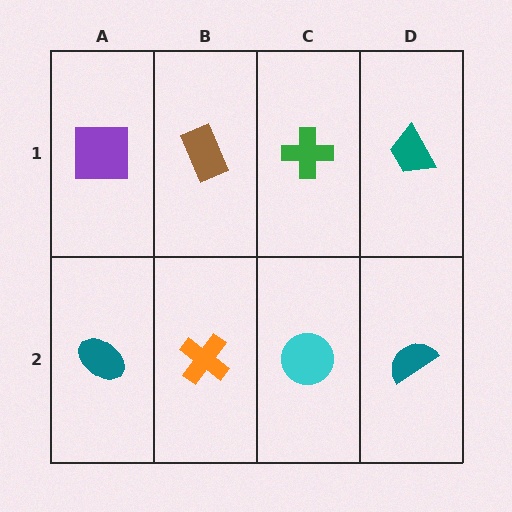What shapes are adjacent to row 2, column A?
A purple square (row 1, column A), an orange cross (row 2, column B).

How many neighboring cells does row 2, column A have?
2.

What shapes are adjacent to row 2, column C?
A green cross (row 1, column C), an orange cross (row 2, column B), a teal semicircle (row 2, column D).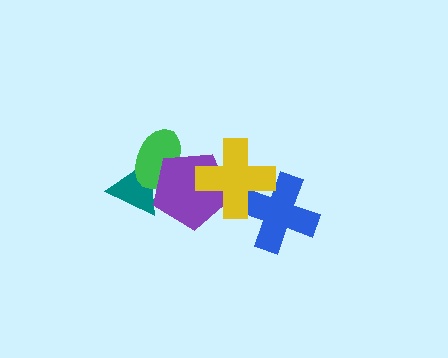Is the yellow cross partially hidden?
No, no other shape covers it.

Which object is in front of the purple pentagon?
The yellow cross is in front of the purple pentagon.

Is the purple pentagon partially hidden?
Yes, it is partially covered by another shape.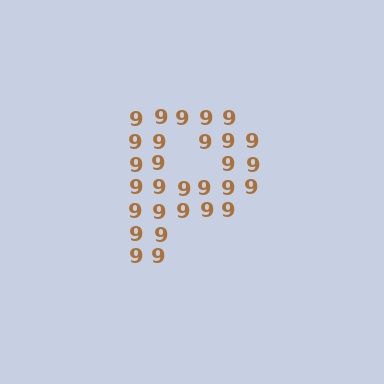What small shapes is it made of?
It is made of small digit 9's.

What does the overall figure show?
The overall figure shows the letter P.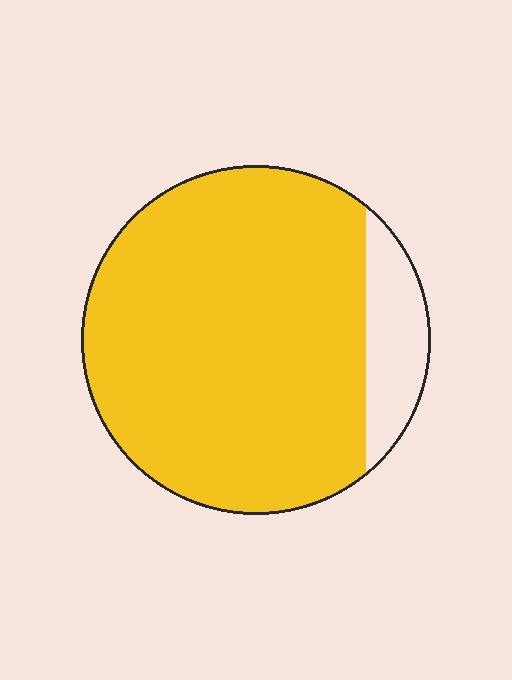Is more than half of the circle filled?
Yes.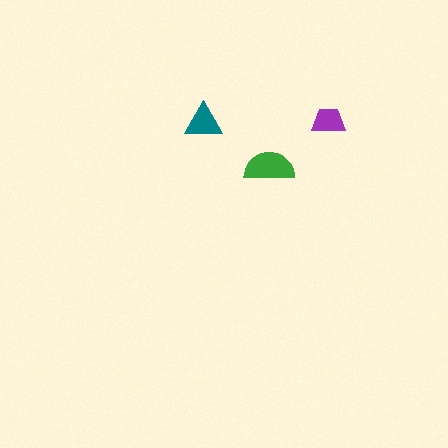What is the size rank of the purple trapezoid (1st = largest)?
3rd.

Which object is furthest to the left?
The teal triangle is leftmost.